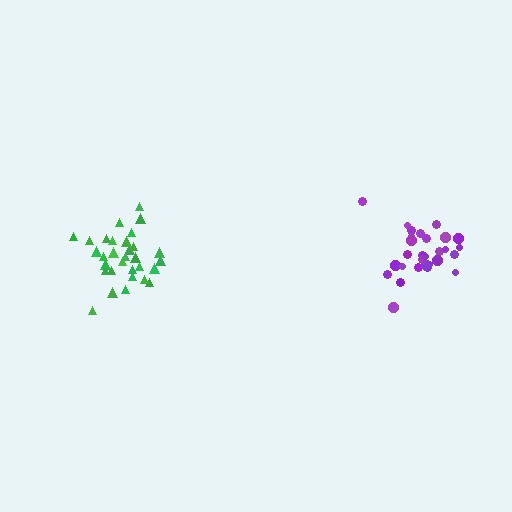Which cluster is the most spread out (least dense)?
Green.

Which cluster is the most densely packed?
Purple.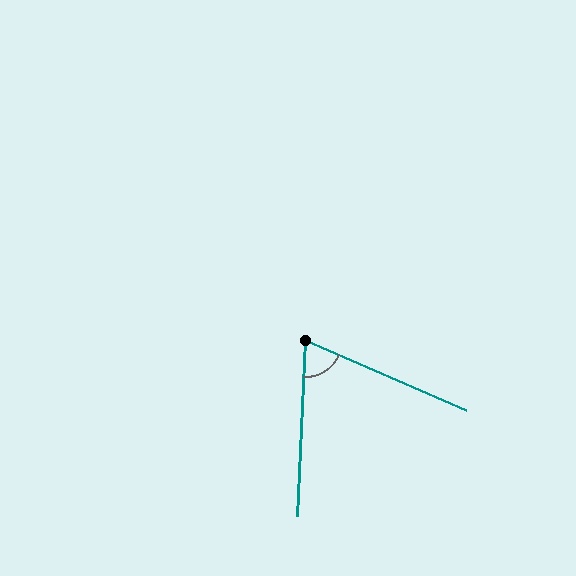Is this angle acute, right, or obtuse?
It is acute.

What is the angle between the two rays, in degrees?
Approximately 69 degrees.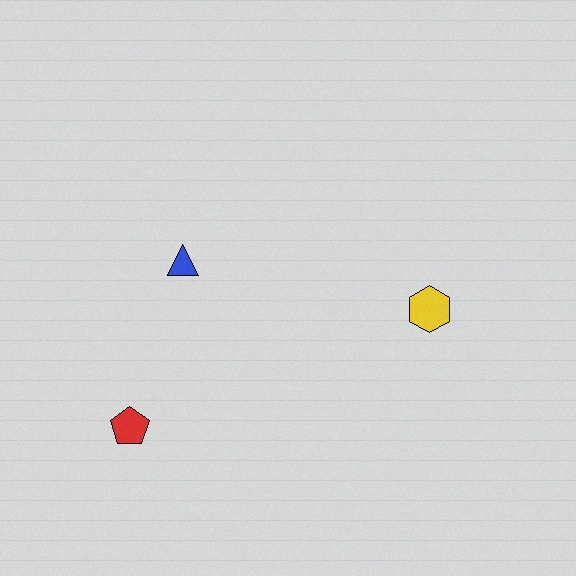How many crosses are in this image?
There are no crosses.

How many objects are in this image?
There are 3 objects.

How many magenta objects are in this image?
There are no magenta objects.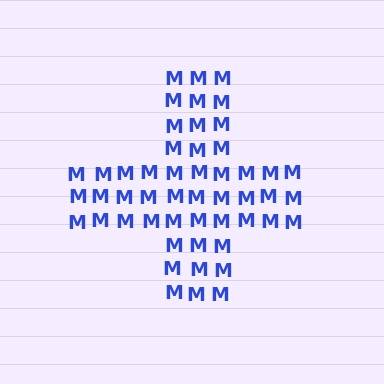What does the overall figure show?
The overall figure shows a cross.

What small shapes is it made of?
It is made of small letter M's.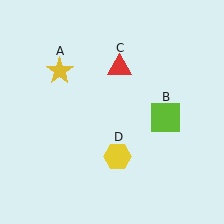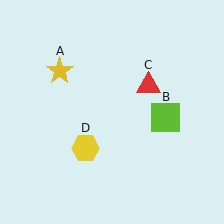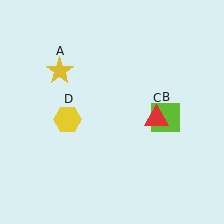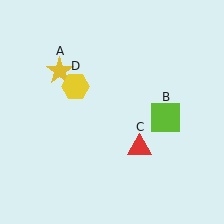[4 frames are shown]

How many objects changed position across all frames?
2 objects changed position: red triangle (object C), yellow hexagon (object D).